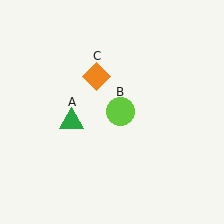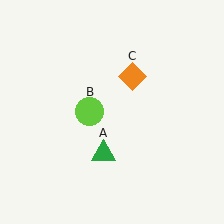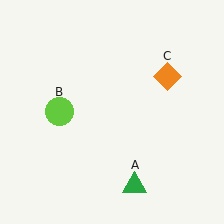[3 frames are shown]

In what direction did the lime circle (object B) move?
The lime circle (object B) moved left.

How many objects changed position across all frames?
3 objects changed position: green triangle (object A), lime circle (object B), orange diamond (object C).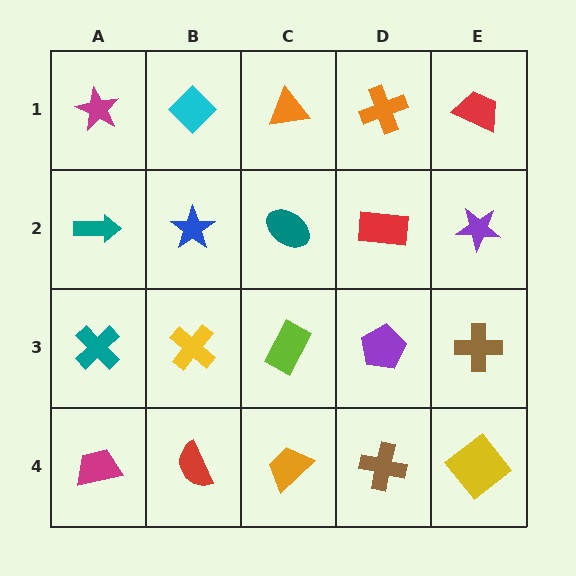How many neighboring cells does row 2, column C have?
4.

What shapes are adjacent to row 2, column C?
An orange triangle (row 1, column C), a lime rectangle (row 3, column C), a blue star (row 2, column B), a red rectangle (row 2, column D).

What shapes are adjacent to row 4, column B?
A yellow cross (row 3, column B), a magenta trapezoid (row 4, column A), an orange trapezoid (row 4, column C).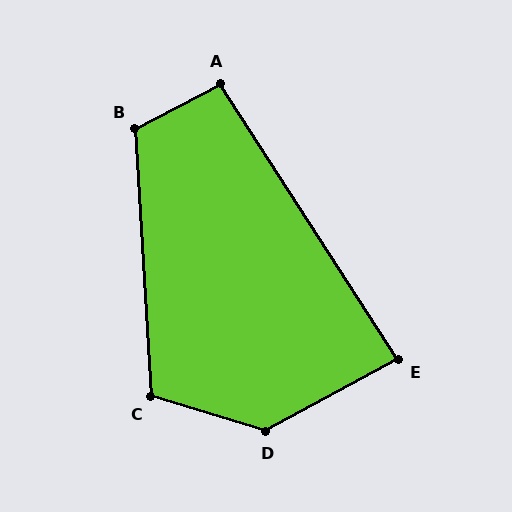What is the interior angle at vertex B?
Approximately 114 degrees (obtuse).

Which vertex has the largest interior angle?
D, at approximately 135 degrees.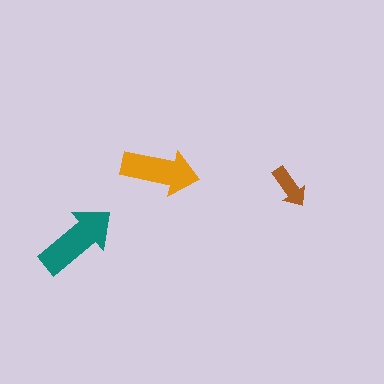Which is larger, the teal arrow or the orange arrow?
The teal one.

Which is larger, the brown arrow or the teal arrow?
The teal one.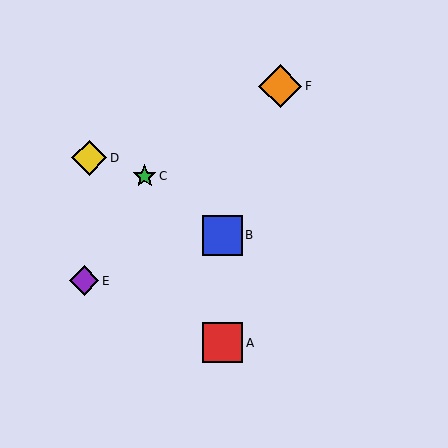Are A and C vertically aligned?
No, A is at x≈223 and C is at x≈145.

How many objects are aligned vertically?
2 objects (A, B) are aligned vertically.